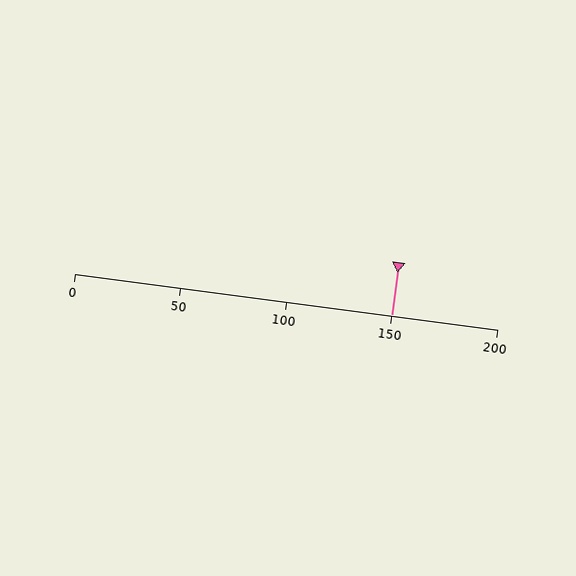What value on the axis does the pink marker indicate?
The marker indicates approximately 150.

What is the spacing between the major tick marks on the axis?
The major ticks are spaced 50 apart.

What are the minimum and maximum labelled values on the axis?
The axis runs from 0 to 200.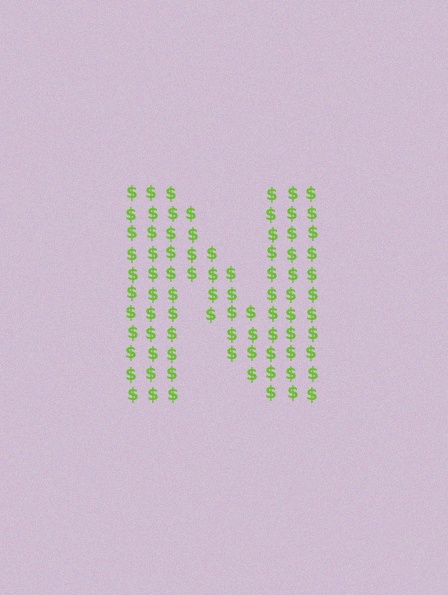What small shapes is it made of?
It is made of small dollar signs.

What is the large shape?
The large shape is the letter N.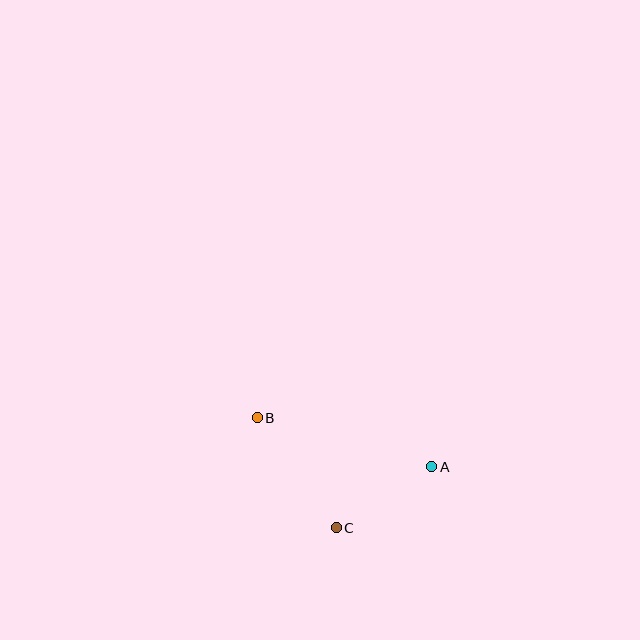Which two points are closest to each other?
Points A and C are closest to each other.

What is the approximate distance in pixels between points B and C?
The distance between B and C is approximately 135 pixels.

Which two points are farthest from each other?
Points A and B are farthest from each other.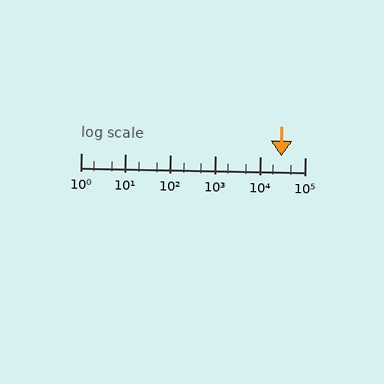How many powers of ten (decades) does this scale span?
The scale spans 5 decades, from 1 to 100000.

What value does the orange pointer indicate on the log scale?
The pointer indicates approximately 30000.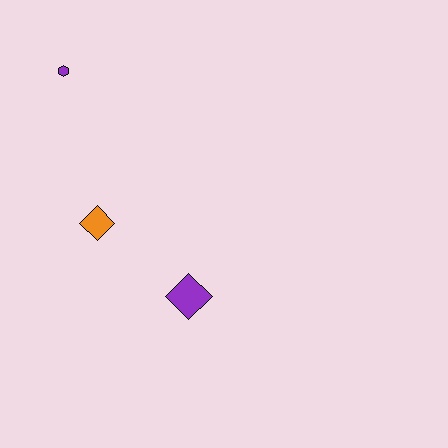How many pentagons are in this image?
There are no pentagons.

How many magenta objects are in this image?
There are no magenta objects.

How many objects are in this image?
There are 3 objects.